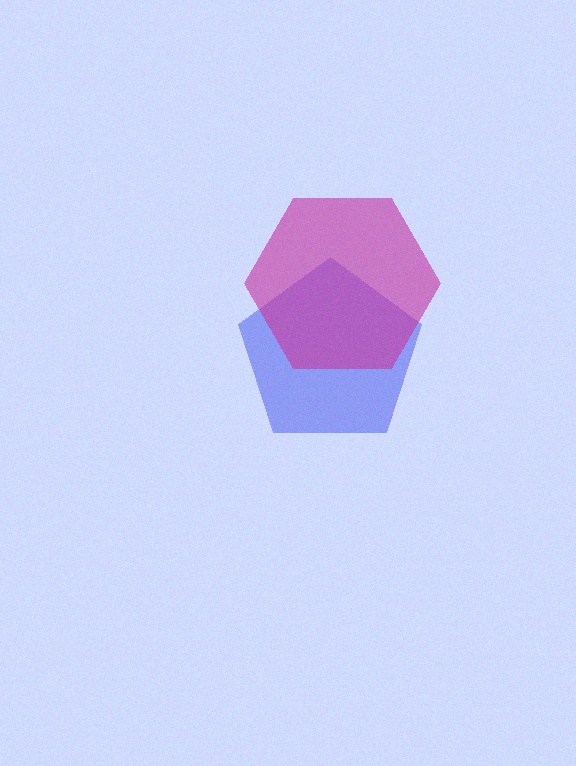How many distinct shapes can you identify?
There are 2 distinct shapes: a blue pentagon, a magenta hexagon.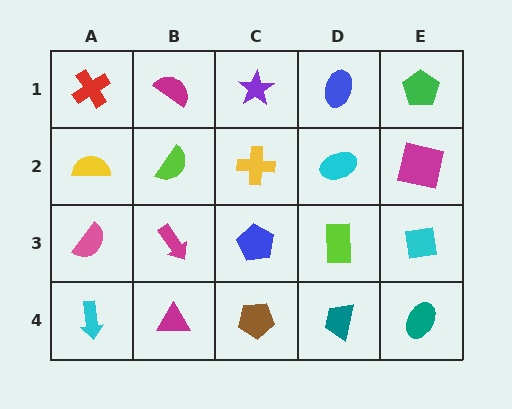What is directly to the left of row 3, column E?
A lime rectangle.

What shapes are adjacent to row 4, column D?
A lime rectangle (row 3, column D), a brown pentagon (row 4, column C), a teal ellipse (row 4, column E).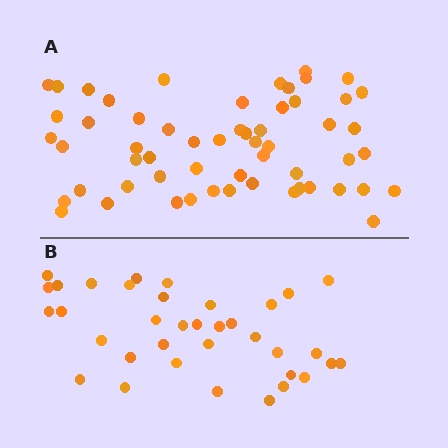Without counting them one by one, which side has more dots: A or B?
Region A (the top region) has more dots.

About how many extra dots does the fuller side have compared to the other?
Region A has approximately 20 more dots than region B.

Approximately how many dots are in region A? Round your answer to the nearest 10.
About 60 dots. (The exact count is 57, which rounds to 60.)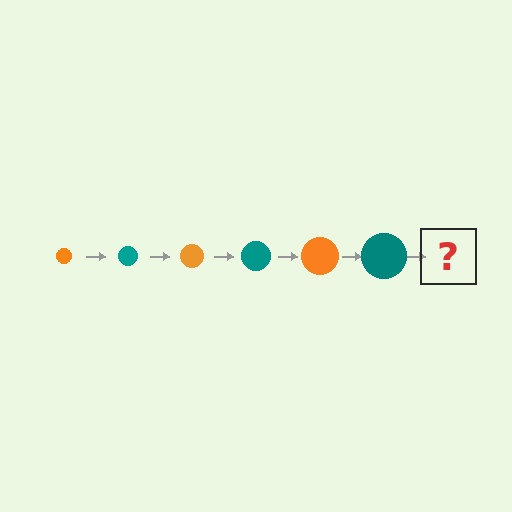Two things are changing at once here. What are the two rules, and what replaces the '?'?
The two rules are that the circle grows larger each step and the color cycles through orange and teal. The '?' should be an orange circle, larger than the previous one.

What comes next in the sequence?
The next element should be an orange circle, larger than the previous one.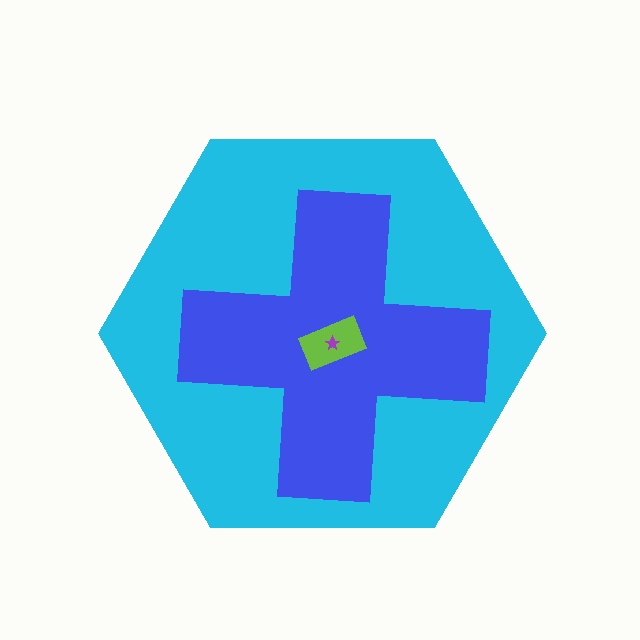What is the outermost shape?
The cyan hexagon.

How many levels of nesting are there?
4.